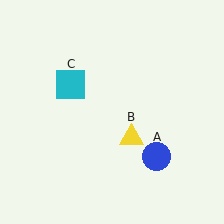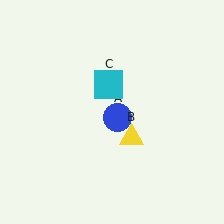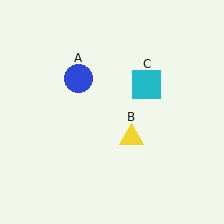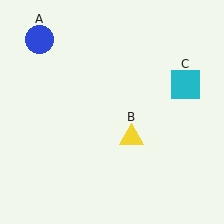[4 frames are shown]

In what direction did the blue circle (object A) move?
The blue circle (object A) moved up and to the left.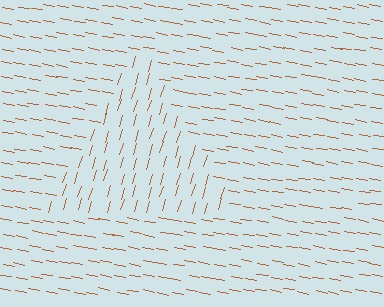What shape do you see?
I see a triangle.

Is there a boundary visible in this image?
Yes, there is a texture boundary formed by a change in line orientation.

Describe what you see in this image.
The image is filled with small brown line segments. A triangle region in the image has lines oriented differently from the surrounding lines, creating a visible texture boundary.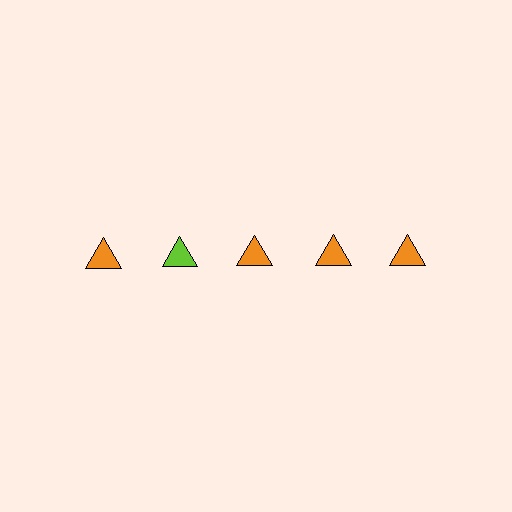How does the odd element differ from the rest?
It has a different color: lime instead of orange.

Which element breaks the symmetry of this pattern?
The lime triangle in the top row, second from left column breaks the symmetry. All other shapes are orange triangles.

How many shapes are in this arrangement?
There are 5 shapes arranged in a grid pattern.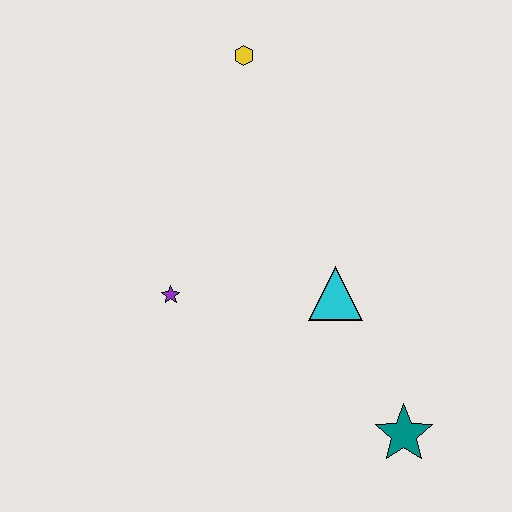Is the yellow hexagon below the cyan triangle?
No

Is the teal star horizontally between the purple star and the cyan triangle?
No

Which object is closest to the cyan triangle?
The teal star is closest to the cyan triangle.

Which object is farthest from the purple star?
The teal star is farthest from the purple star.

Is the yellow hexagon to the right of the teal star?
No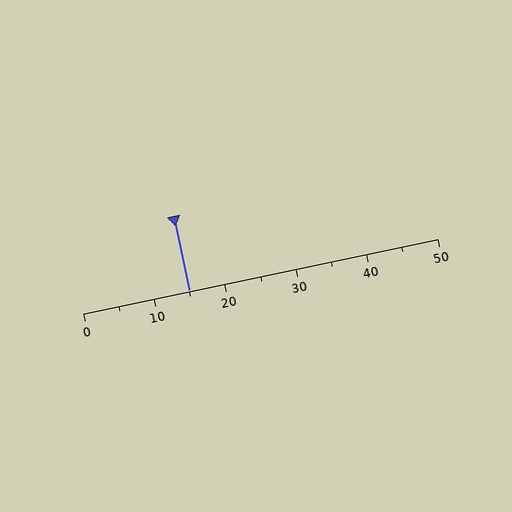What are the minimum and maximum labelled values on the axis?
The axis runs from 0 to 50.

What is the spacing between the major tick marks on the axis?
The major ticks are spaced 10 apart.